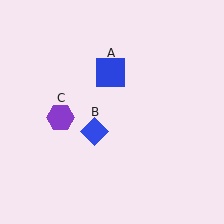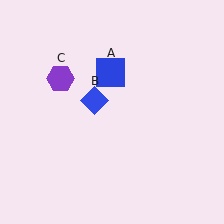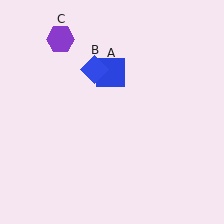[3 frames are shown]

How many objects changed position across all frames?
2 objects changed position: blue diamond (object B), purple hexagon (object C).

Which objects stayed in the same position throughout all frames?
Blue square (object A) remained stationary.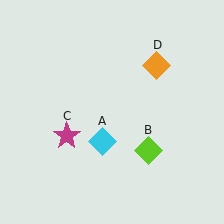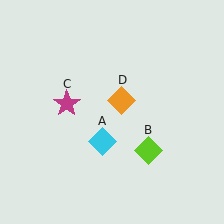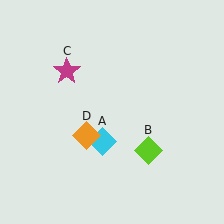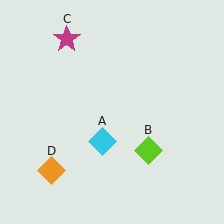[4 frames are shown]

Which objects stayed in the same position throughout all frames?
Cyan diamond (object A) and lime diamond (object B) remained stationary.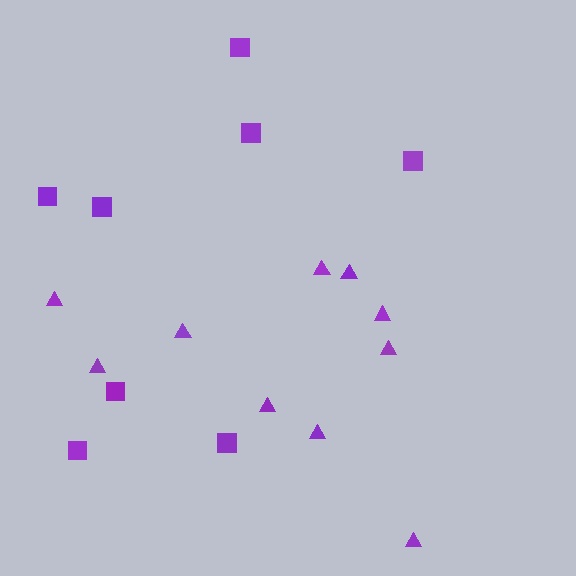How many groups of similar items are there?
There are 2 groups: one group of squares (8) and one group of triangles (10).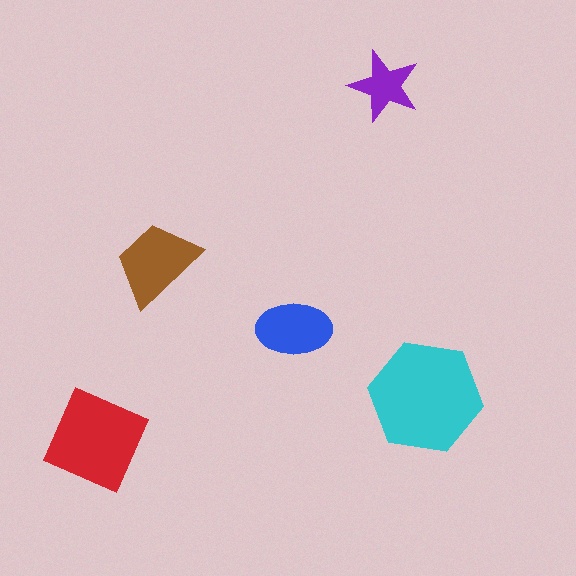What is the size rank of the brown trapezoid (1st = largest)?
3rd.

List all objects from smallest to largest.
The purple star, the blue ellipse, the brown trapezoid, the red square, the cyan hexagon.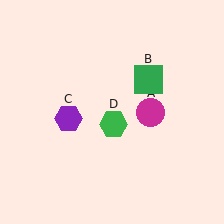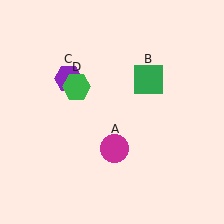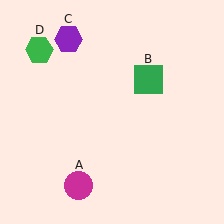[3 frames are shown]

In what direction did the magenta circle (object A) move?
The magenta circle (object A) moved down and to the left.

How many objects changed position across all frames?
3 objects changed position: magenta circle (object A), purple hexagon (object C), green hexagon (object D).